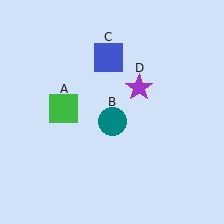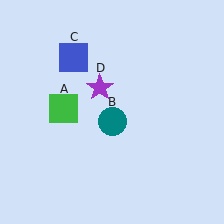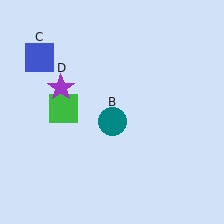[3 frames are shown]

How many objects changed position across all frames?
2 objects changed position: blue square (object C), purple star (object D).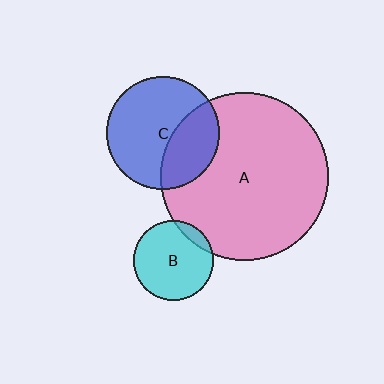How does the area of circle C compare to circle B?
Approximately 2.0 times.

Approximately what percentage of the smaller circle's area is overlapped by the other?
Approximately 35%.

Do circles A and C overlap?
Yes.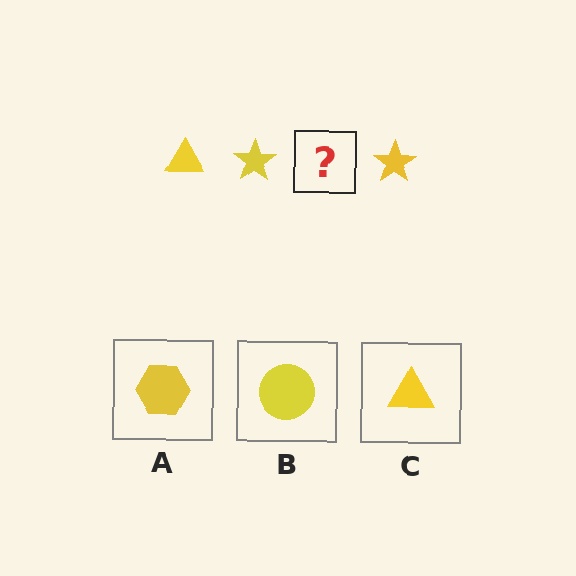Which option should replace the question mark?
Option C.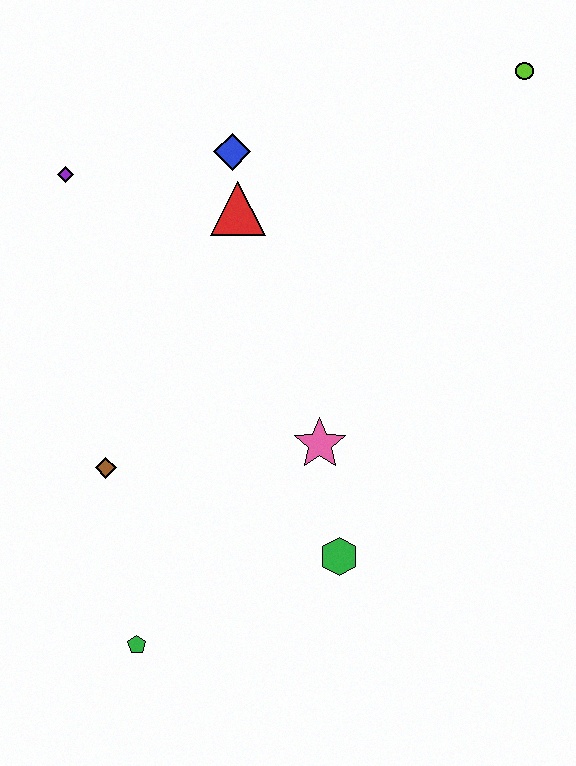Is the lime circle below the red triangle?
No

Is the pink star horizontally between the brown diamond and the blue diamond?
No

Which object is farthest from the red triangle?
The green pentagon is farthest from the red triangle.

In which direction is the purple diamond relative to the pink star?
The purple diamond is above the pink star.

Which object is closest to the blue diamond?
The red triangle is closest to the blue diamond.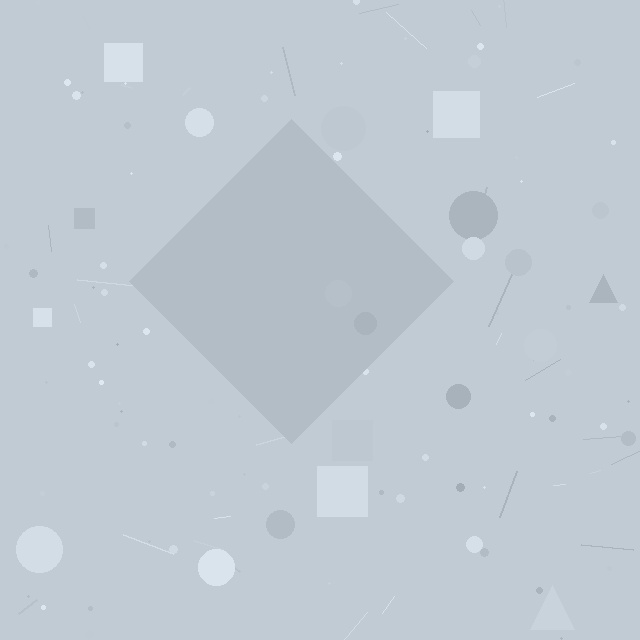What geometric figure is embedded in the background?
A diamond is embedded in the background.